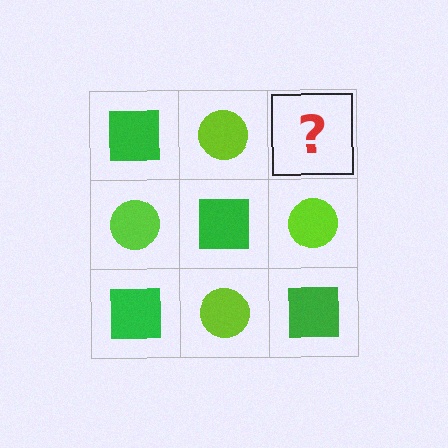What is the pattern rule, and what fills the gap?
The rule is that it alternates green square and lime circle in a checkerboard pattern. The gap should be filled with a green square.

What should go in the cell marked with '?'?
The missing cell should contain a green square.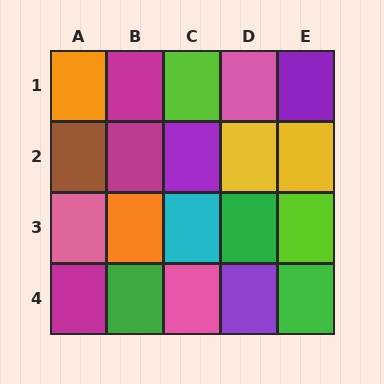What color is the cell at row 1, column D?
Pink.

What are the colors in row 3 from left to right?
Pink, orange, cyan, green, lime.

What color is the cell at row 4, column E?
Green.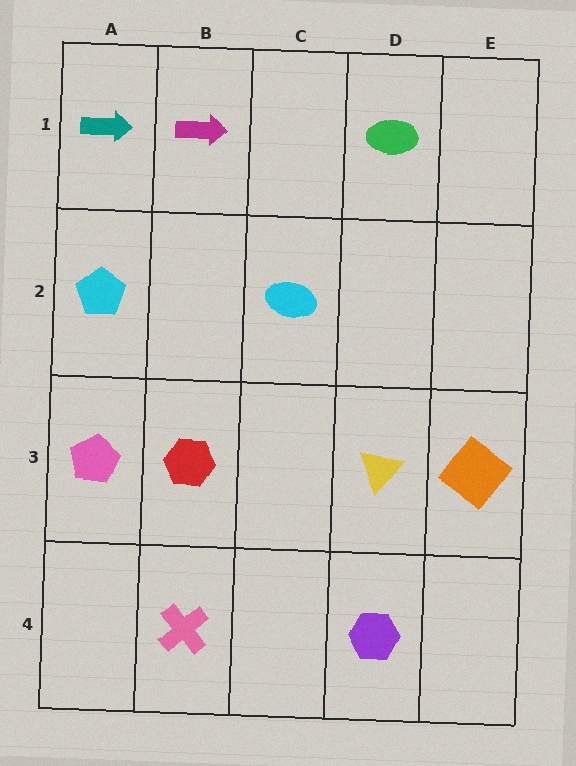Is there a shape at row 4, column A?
No, that cell is empty.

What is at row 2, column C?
A cyan ellipse.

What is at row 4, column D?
A purple hexagon.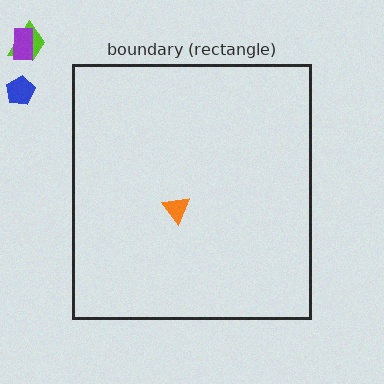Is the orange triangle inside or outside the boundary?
Inside.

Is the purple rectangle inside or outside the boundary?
Outside.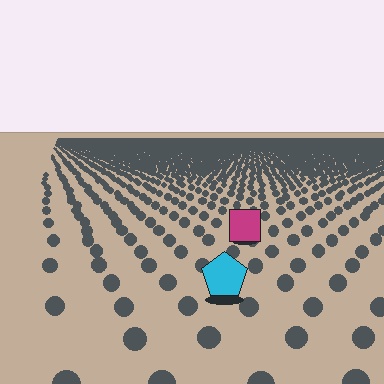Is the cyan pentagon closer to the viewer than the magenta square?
Yes. The cyan pentagon is closer — you can tell from the texture gradient: the ground texture is coarser near it.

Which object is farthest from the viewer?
The magenta square is farthest from the viewer. It appears smaller and the ground texture around it is denser.